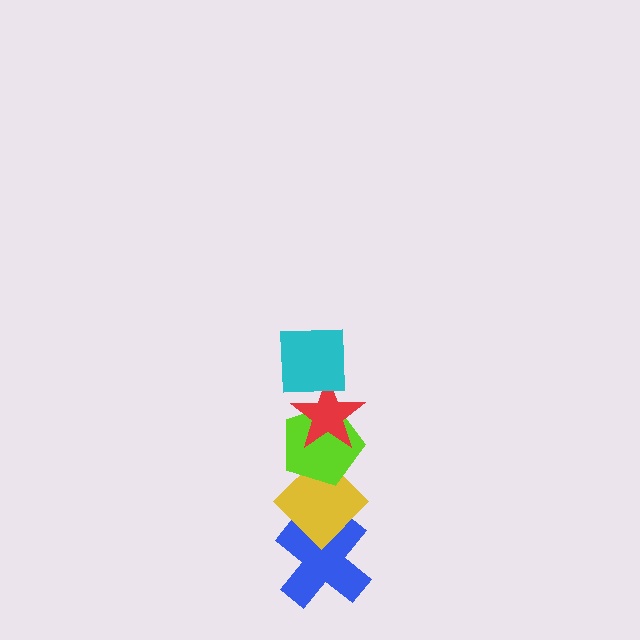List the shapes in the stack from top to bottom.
From top to bottom: the cyan square, the red star, the lime pentagon, the yellow diamond, the blue cross.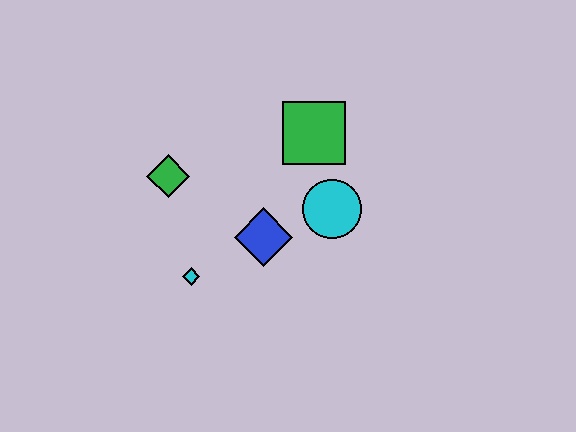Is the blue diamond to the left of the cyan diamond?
No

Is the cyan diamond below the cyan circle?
Yes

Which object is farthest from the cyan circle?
The green diamond is farthest from the cyan circle.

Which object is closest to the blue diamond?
The cyan circle is closest to the blue diamond.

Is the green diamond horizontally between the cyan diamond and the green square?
No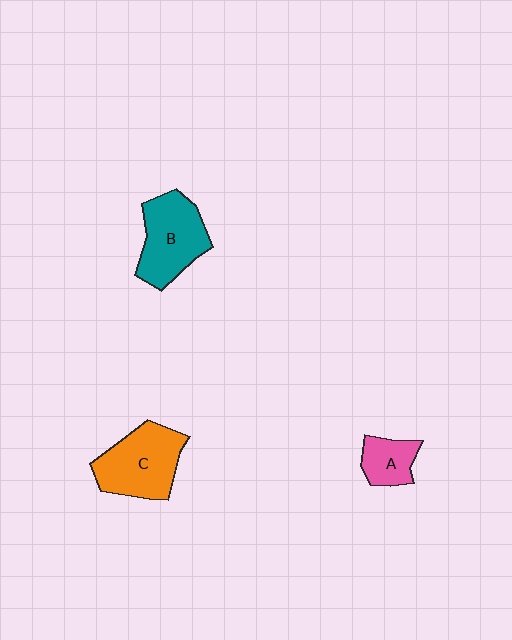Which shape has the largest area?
Shape C (orange).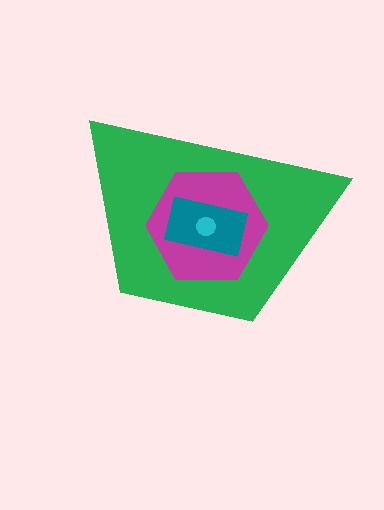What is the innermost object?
The cyan circle.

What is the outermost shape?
The green trapezoid.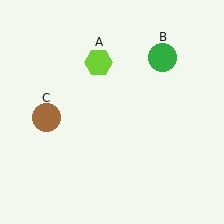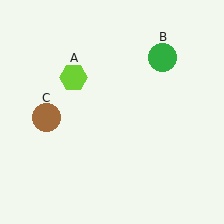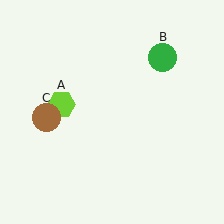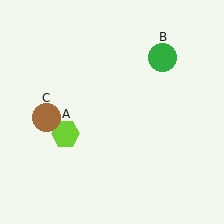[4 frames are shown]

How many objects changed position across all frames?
1 object changed position: lime hexagon (object A).